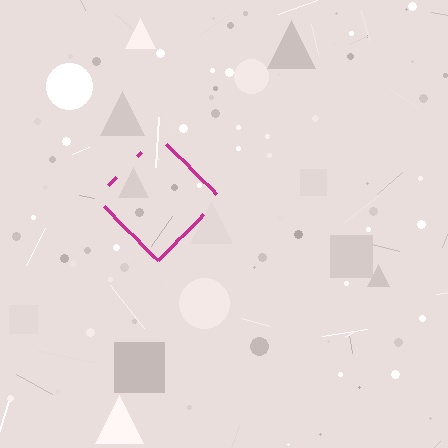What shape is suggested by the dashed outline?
The dashed outline suggests a diamond.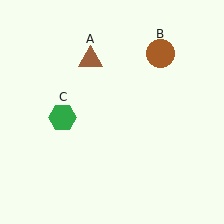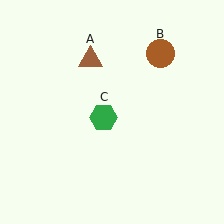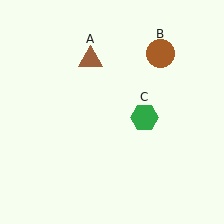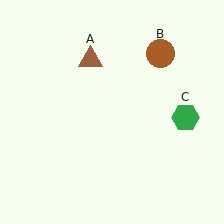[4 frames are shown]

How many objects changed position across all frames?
1 object changed position: green hexagon (object C).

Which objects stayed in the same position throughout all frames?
Brown triangle (object A) and brown circle (object B) remained stationary.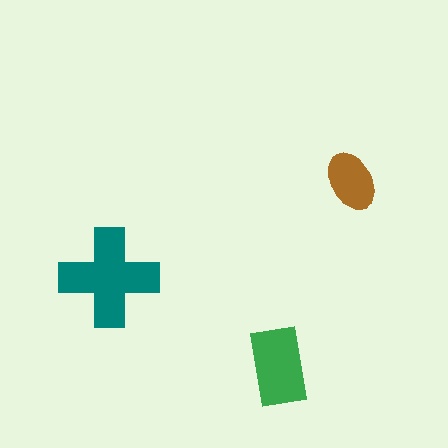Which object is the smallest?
The brown ellipse.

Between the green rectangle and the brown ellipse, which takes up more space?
The green rectangle.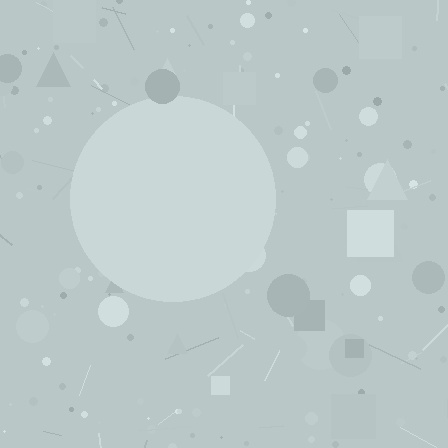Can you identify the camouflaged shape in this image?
The camouflaged shape is a circle.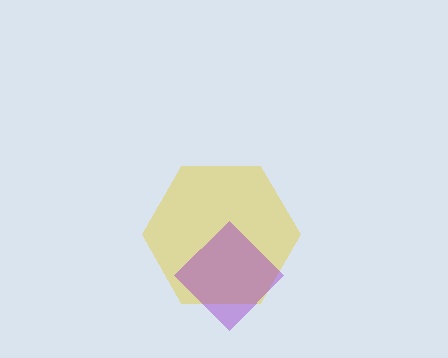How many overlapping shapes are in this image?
There are 2 overlapping shapes in the image.